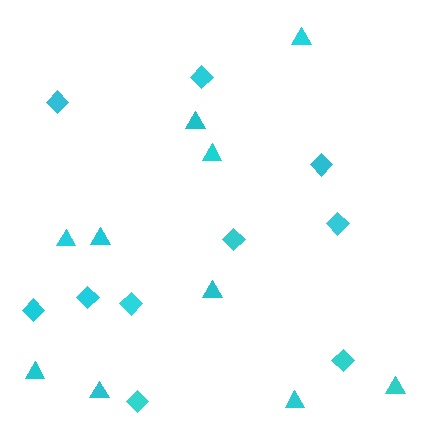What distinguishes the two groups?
There are 2 groups: one group of triangles (10) and one group of diamonds (10).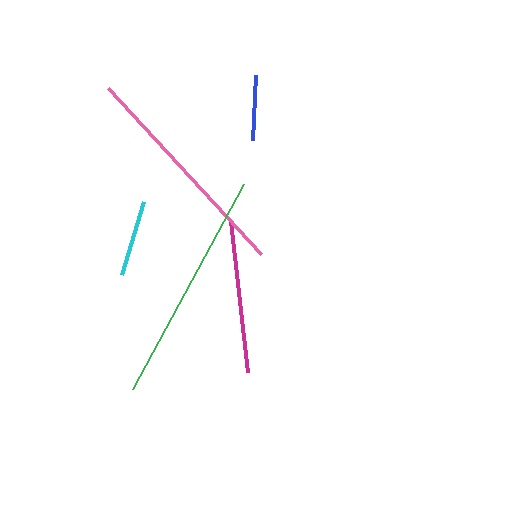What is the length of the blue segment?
The blue segment is approximately 65 pixels long.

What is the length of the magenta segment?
The magenta segment is approximately 152 pixels long.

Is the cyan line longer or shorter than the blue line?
The cyan line is longer than the blue line.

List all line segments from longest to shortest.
From longest to shortest: green, pink, magenta, cyan, blue.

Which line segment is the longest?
The green line is the longest at approximately 233 pixels.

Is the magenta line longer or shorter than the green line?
The green line is longer than the magenta line.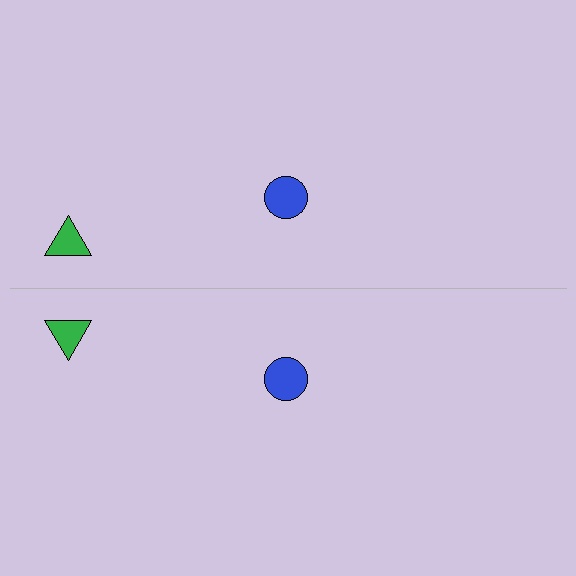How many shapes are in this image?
There are 4 shapes in this image.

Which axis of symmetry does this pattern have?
The pattern has a horizontal axis of symmetry running through the center of the image.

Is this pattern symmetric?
Yes, this pattern has bilateral (reflection) symmetry.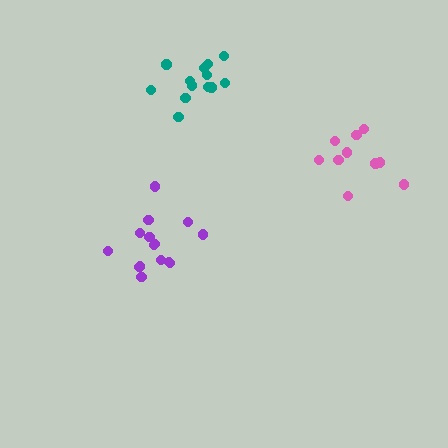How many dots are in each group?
Group 1: 10 dots, Group 2: 15 dots, Group 3: 13 dots (38 total).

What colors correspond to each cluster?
The clusters are colored: pink, purple, teal.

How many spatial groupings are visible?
There are 3 spatial groupings.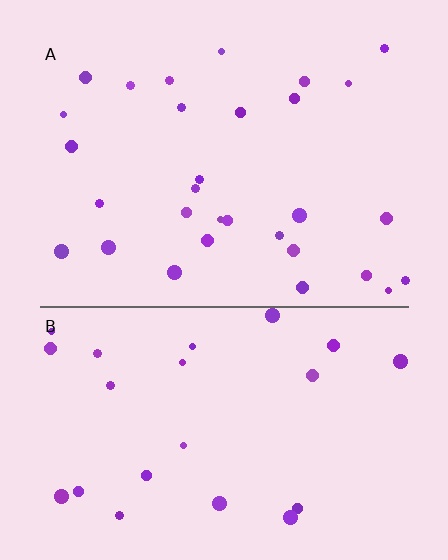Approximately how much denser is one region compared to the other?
Approximately 1.3× — region A over region B.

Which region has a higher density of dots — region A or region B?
A (the top).